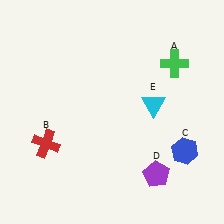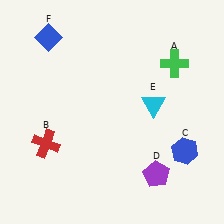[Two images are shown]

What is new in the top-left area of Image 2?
A blue diamond (F) was added in the top-left area of Image 2.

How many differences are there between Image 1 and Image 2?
There is 1 difference between the two images.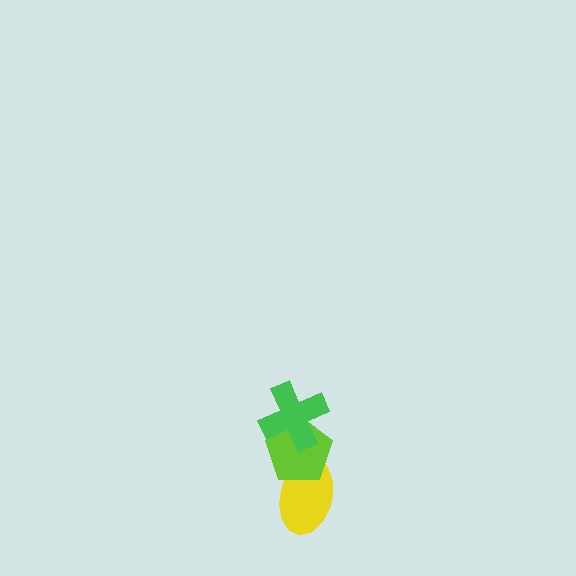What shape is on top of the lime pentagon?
The green cross is on top of the lime pentagon.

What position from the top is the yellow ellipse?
The yellow ellipse is 3rd from the top.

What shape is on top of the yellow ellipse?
The lime pentagon is on top of the yellow ellipse.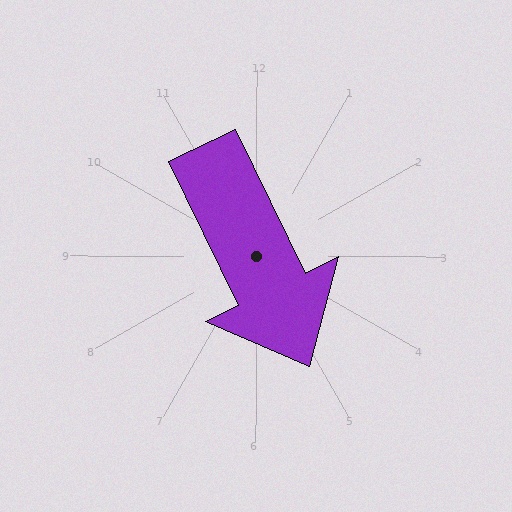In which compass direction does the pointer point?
Southeast.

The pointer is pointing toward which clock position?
Roughly 5 o'clock.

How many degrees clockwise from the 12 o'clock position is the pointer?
Approximately 154 degrees.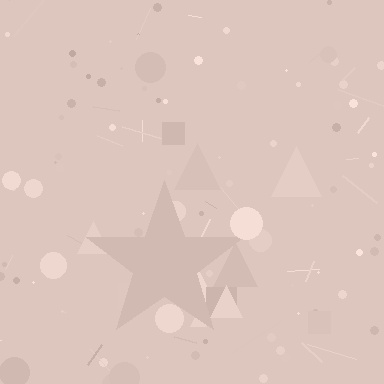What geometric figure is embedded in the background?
A star is embedded in the background.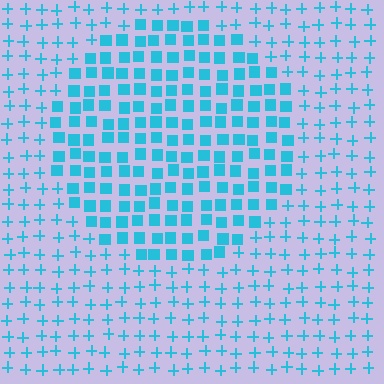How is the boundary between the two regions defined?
The boundary is defined by a change in element shape: squares inside vs. plus signs outside. All elements share the same color and spacing.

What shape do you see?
I see a circle.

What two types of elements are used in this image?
The image uses squares inside the circle region and plus signs outside it.